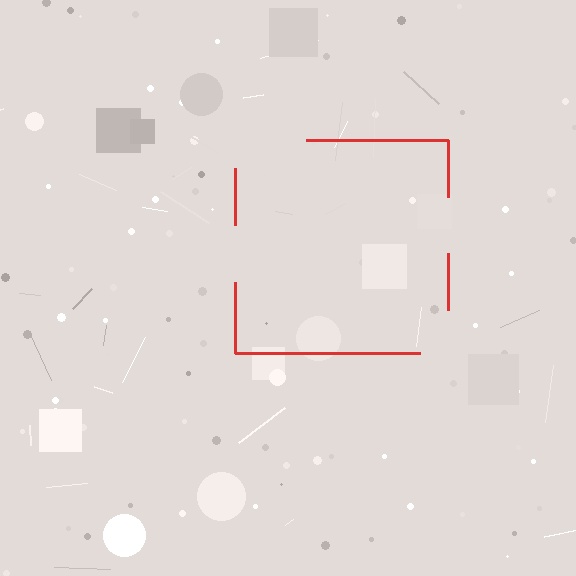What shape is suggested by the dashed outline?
The dashed outline suggests a square.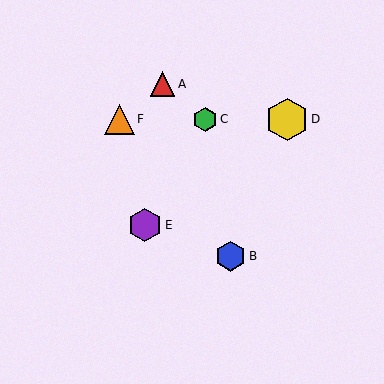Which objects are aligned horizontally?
Objects C, D, F are aligned horizontally.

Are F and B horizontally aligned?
No, F is at y≈119 and B is at y≈256.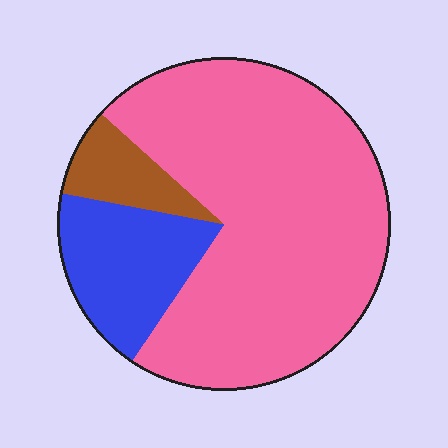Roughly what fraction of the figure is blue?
Blue covers around 20% of the figure.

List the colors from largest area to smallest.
From largest to smallest: pink, blue, brown.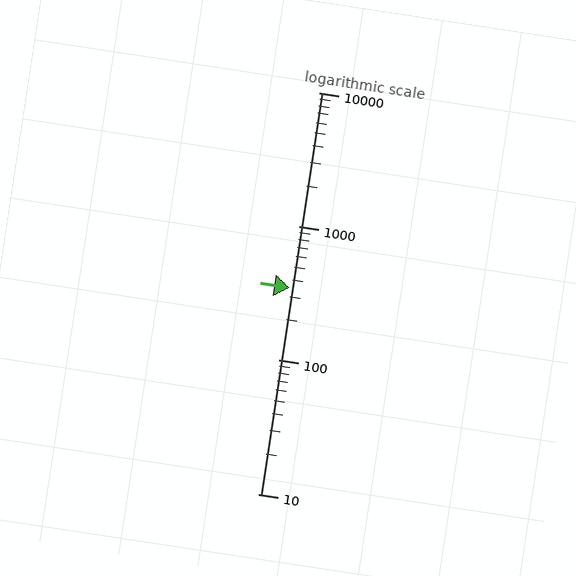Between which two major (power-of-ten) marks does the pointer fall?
The pointer is between 100 and 1000.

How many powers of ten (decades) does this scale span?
The scale spans 3 decades, from 10 to 10000.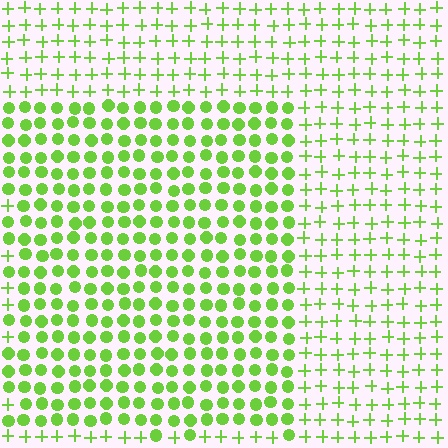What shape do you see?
I see a rectangle.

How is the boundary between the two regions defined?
The boundary is defined by a change in element shape: circles inside vs. plus signs outside. All elements share the same color and spacing.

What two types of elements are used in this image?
The image uses circles inside the rectangle region and plus signs outside it.